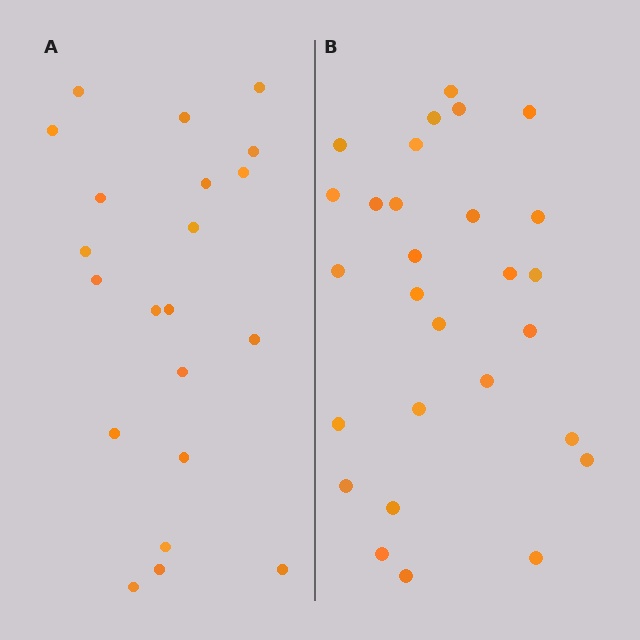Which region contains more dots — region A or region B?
Region B (the right region) has more dots.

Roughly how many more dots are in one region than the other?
Region B has roughly 8 or so more dots than region A.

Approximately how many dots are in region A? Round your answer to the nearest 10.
About 20 dots. (The exact count is 21, which rounds to 20.)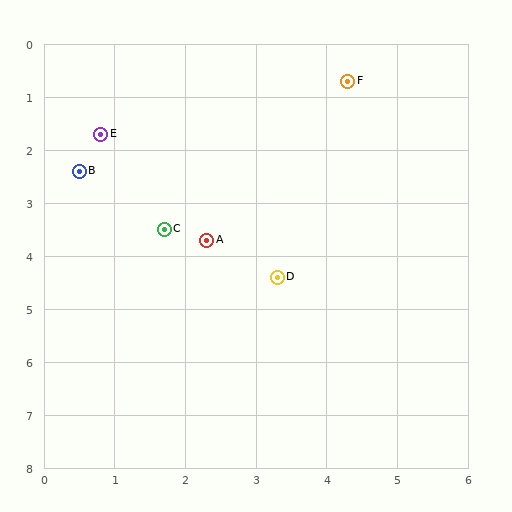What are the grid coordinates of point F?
Point F is at approximately (4.3, 0.7).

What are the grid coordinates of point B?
Point B is at approximately (0.5, 2.4).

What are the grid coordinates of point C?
Point C is at approximately (1.7, 3.5).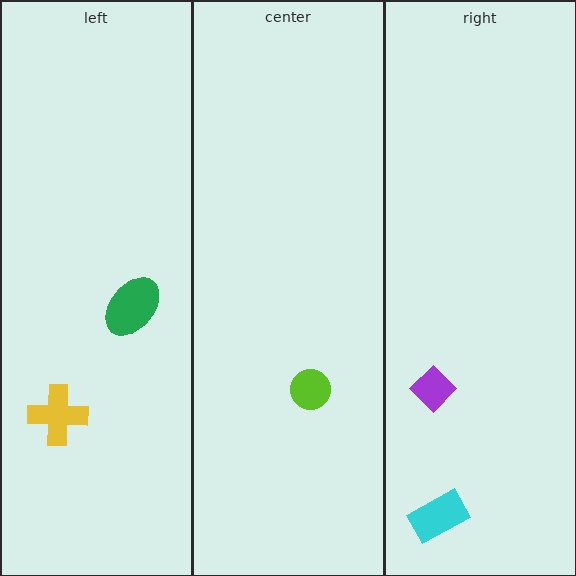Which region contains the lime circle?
The center region.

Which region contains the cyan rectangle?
The right region.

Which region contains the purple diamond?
The right region.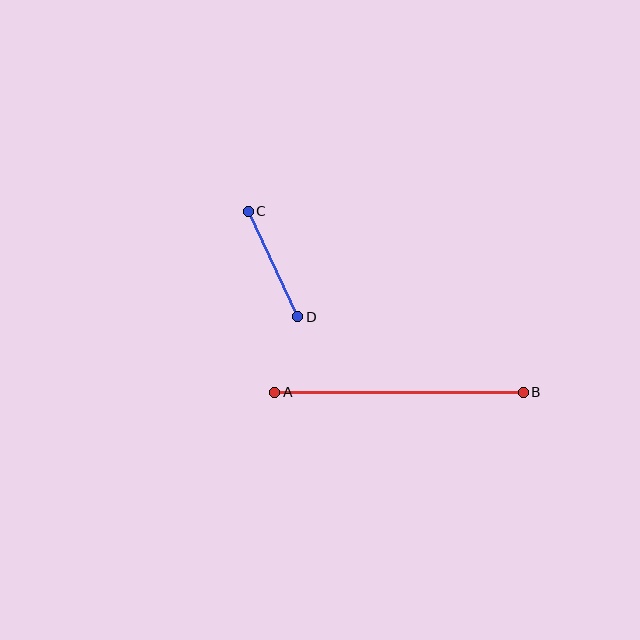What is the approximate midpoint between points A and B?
The midpoint is at approximately (399, 392) pixels.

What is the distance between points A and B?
The distance is approximately 248 pixels.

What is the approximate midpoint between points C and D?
The midpoint is at approximately (273, 264) pixels.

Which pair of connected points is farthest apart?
Points A and B are farthest apart.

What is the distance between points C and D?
The distance is approximately 116 pixels.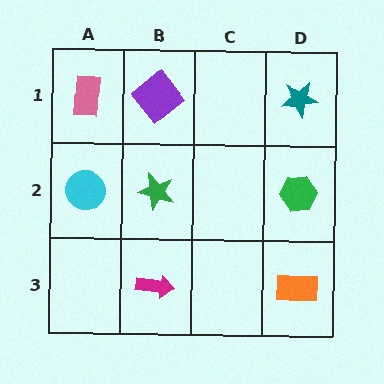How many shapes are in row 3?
2 shapes.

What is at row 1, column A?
A pink rectangle.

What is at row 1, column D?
A teal star.